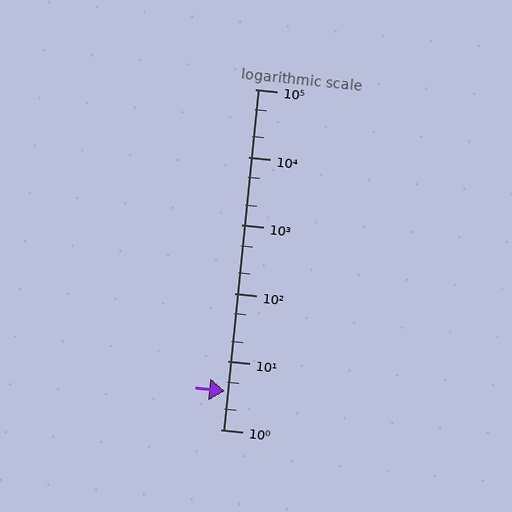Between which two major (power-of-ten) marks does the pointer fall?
The pointer is between 1 and 10.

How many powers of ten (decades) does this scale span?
The scale spans 5 decades, from 1 to 100000.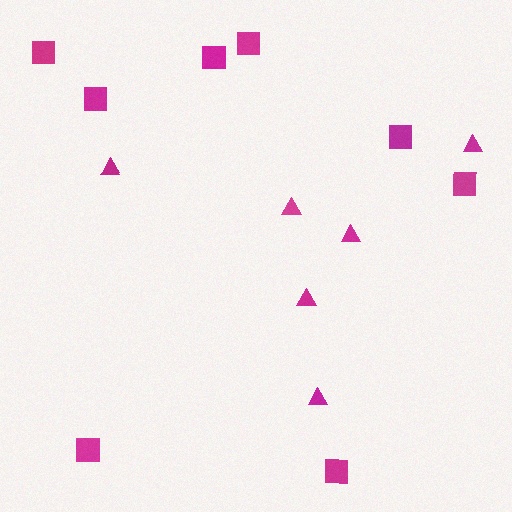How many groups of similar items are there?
There are 2 groups: one group of squares (8) and one group of triangles (6).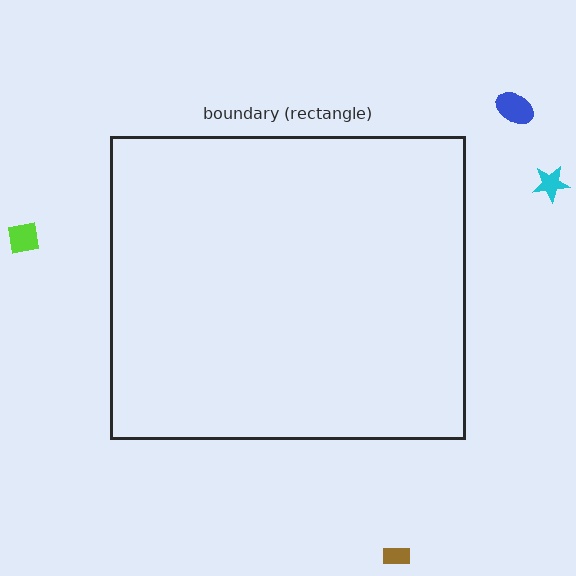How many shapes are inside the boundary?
0 inside, 4 outside.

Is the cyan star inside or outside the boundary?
Outside.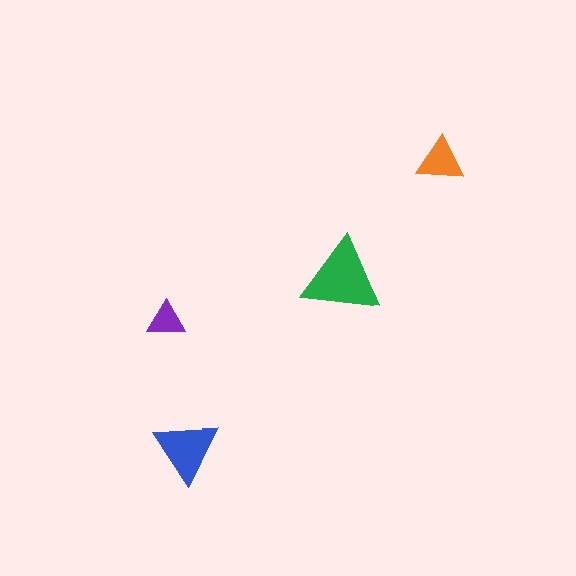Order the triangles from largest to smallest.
the green one, the blue one, the orange one, the purple one.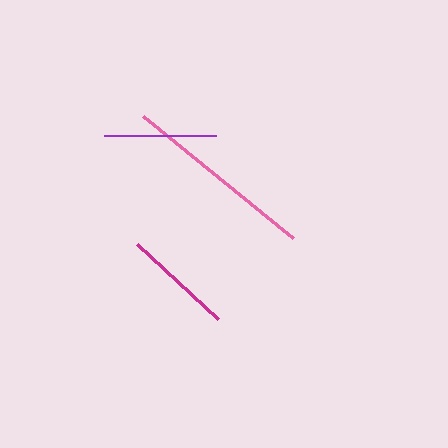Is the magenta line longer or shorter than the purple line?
The purple line is longer than the magenta line.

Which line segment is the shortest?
The magenta line is the shortest at approximately 110 pixels.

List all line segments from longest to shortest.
From longest to shortest: pink, purple, magenta.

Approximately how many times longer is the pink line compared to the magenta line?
The pink line is approximately 1.8 times the length of the magenta line.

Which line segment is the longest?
The pink line is the longest at approximately 193 pixels.